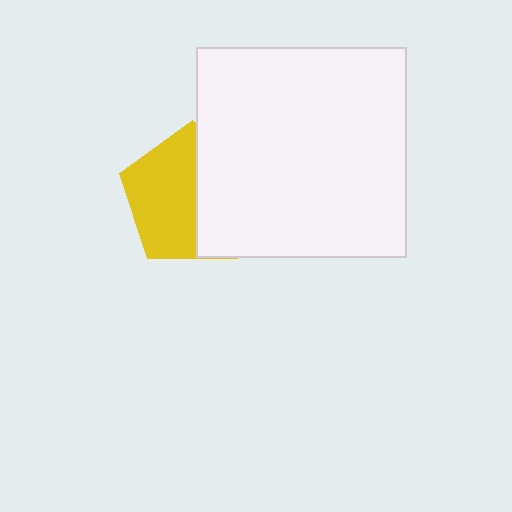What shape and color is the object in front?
The object in front is a white square.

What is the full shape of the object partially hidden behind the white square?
The partially hidden object is a yellow pentagon.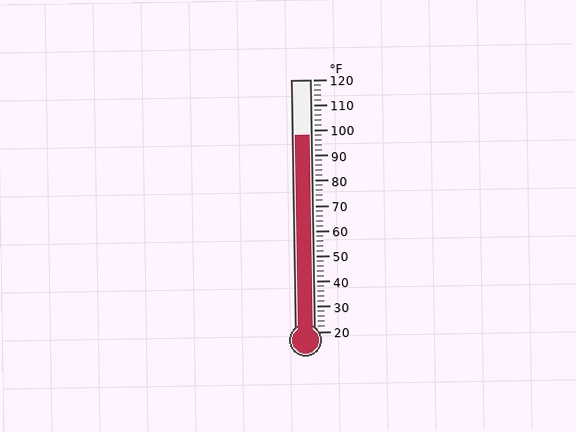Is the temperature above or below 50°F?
The temperature is above 50°F.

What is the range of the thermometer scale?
The thermometer scale ranges from 20°F to 120°F.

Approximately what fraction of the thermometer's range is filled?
The thermometer is filled to approximately 80% of its range.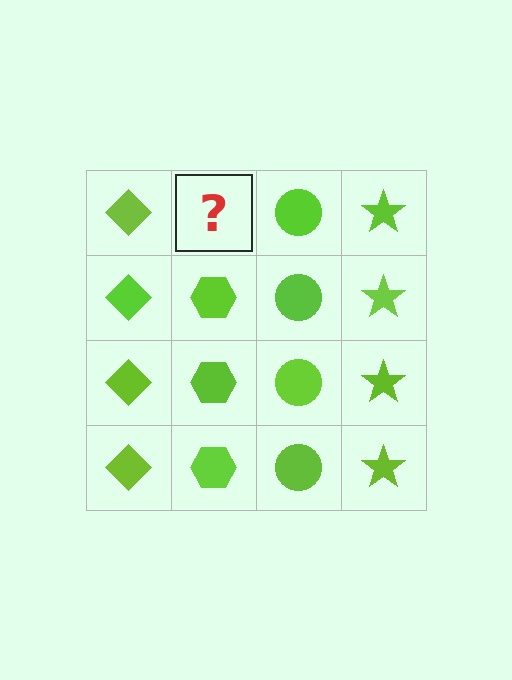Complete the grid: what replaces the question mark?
The question mark should be replaced with a lime hexagon.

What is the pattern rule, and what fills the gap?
The rule is that each column has a consistent shape. The gap should be filled with a lime hexagon.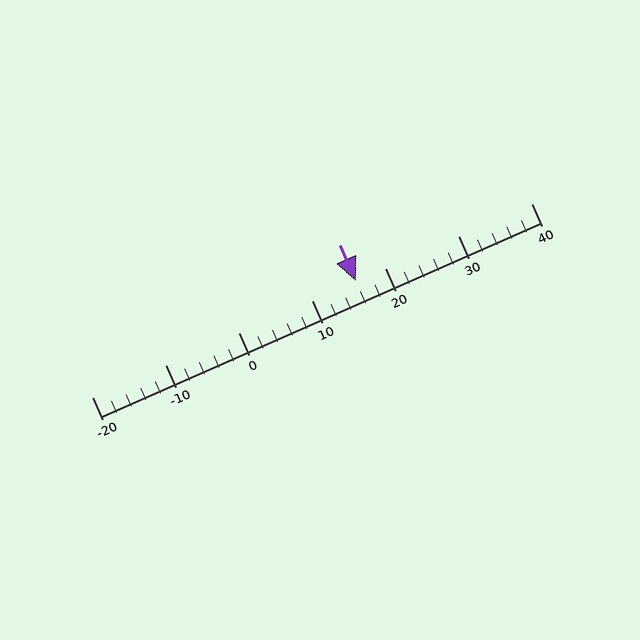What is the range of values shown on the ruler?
The ruler shows values from -20 to 40.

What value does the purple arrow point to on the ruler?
The purple arrow points to approximately 16.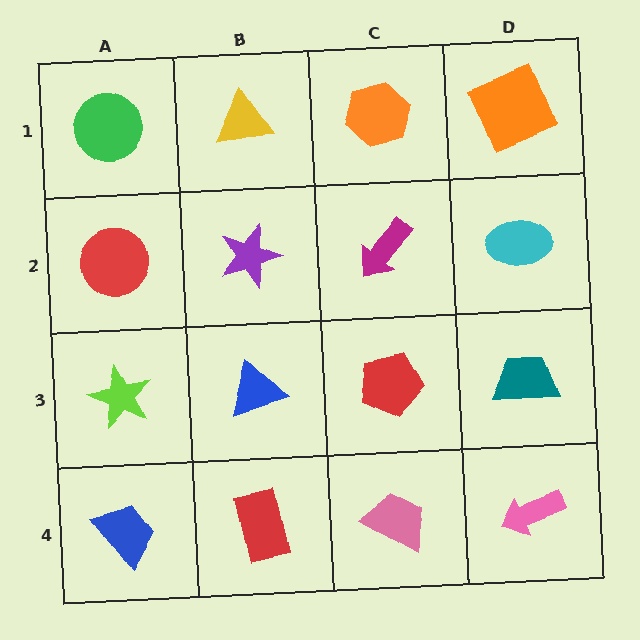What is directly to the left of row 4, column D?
A pink trapezoid.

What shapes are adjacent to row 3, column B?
A purple star (row 2, column B), a red rectangle (row 4, column B), a lime star (row 3, column A), a red pentagon (row 3, column C).